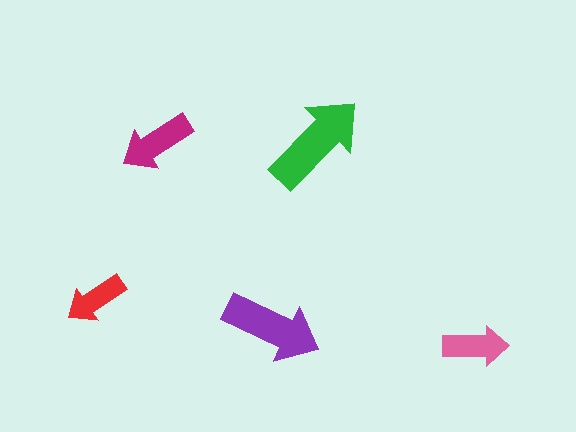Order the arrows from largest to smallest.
the green one, the purple one, the magenta one, the pink one, the red one.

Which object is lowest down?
The pink arrow is bottommost.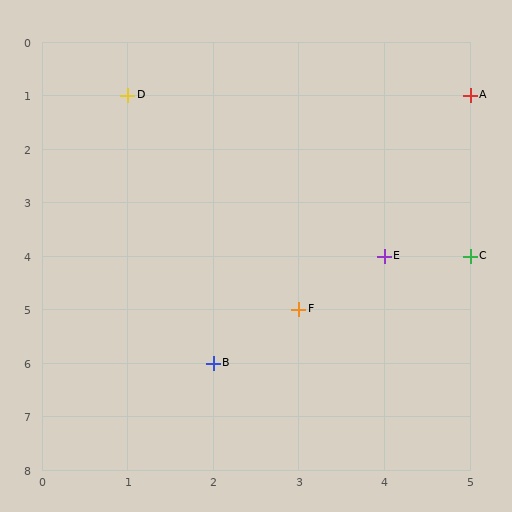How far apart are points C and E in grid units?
Points C and E are 1 column apart.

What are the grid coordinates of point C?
Point C is at grid coordinates (5, 4).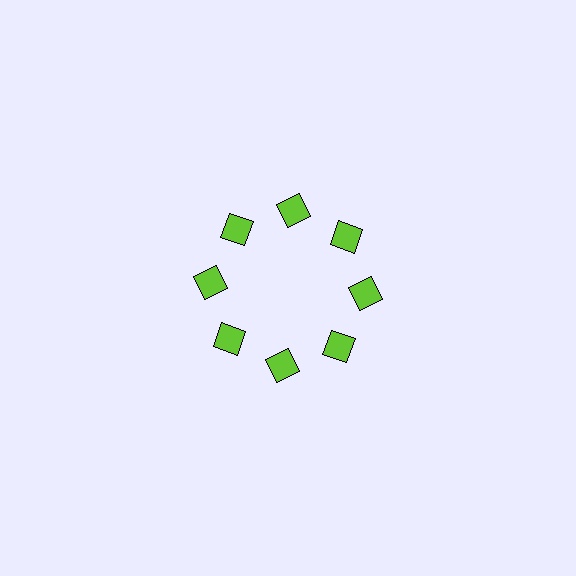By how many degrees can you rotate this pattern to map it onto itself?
The pattern maps onto itself every 45 degrees of rotation.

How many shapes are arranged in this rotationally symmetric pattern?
There are 8 shapes, arranged in 8 groups of 1.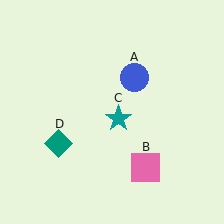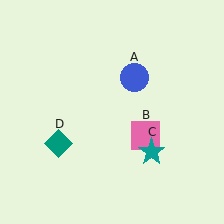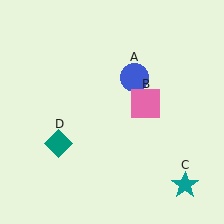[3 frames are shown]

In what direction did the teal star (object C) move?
The teal star (object C) moved down and to the right.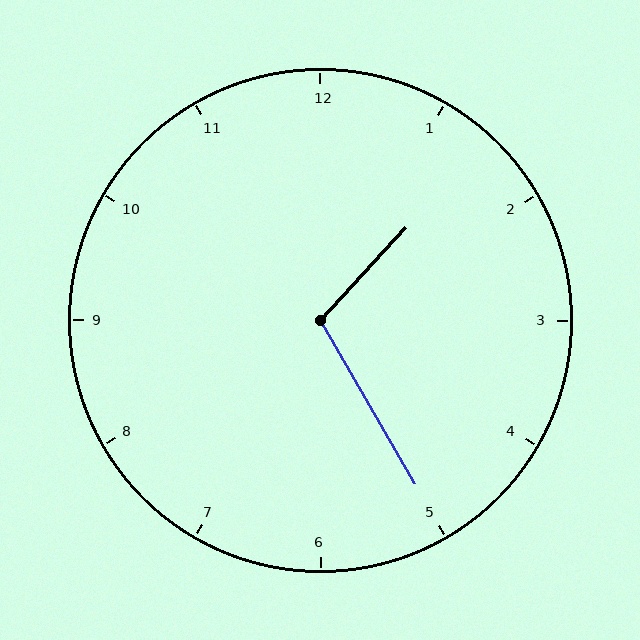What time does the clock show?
1:25.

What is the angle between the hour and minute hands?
Approximately 108 degrees.